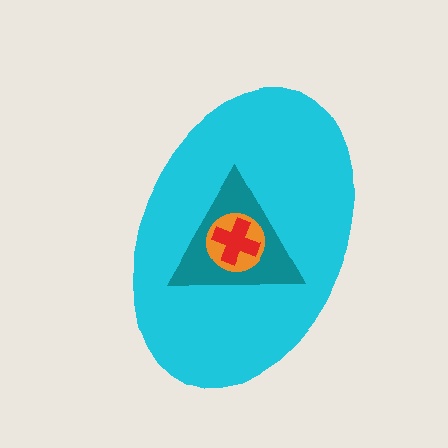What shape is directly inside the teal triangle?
The orange circle.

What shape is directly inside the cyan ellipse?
The teal triangle.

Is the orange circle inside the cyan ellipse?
Yes.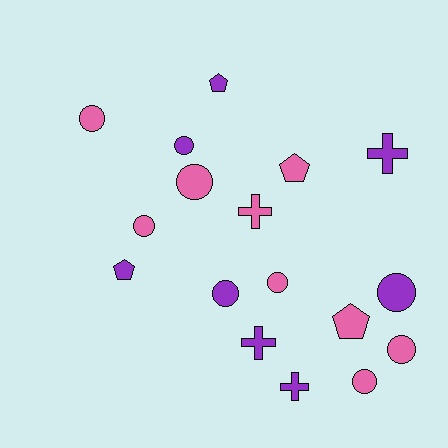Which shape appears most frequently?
Circle, with 9 objects.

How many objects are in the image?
There are 17 objects.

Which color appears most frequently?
Pink, with 9 objects.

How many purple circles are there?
There are 3 purple circles.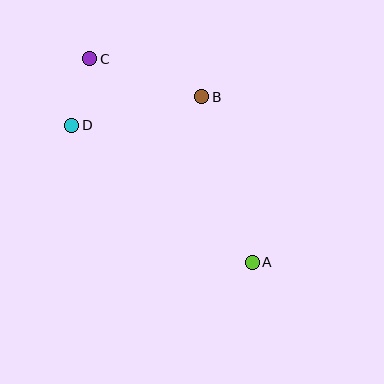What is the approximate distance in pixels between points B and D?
The distance between B and D is approximately 133 pixels.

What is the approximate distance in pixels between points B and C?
The distance between B and C is approximately 118 pixels.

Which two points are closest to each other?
Points C and D are closest to each other.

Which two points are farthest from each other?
Points A and C are farthest from each other.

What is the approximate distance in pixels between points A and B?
The distance between A and B is approximately 173 pixels.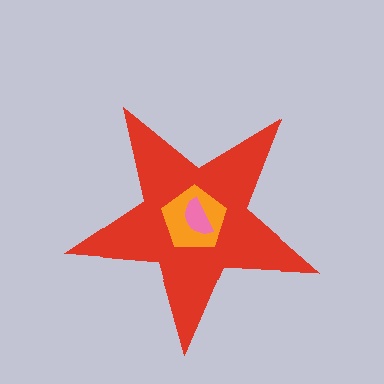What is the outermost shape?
The red star.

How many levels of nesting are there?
3.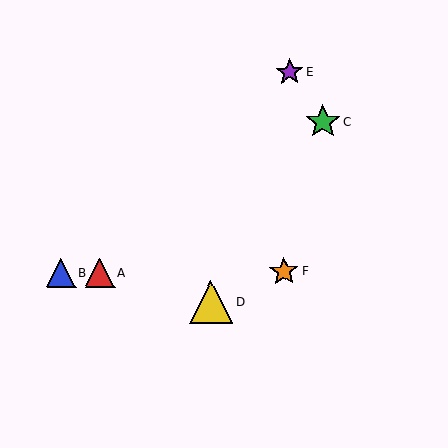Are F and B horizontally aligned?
Yes, both are at y≈271.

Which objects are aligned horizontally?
Objects A, B, F are aligned horizontally.